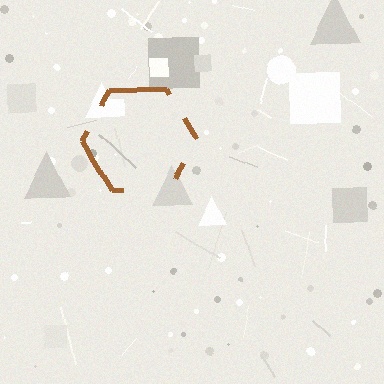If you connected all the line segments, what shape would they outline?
They would outline a hexagon.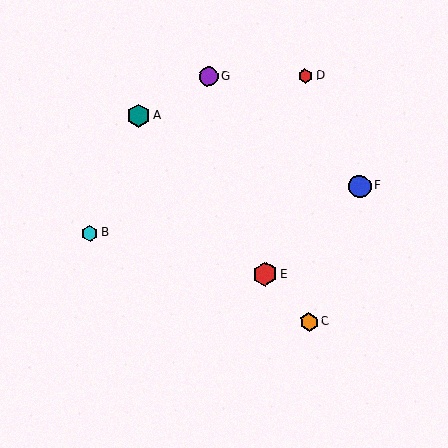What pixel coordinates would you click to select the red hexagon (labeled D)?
Click at (305, 76) to select the red hexagon D.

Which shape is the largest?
The red hexagon (labeled E) is the largest.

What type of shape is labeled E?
Shape E is a red hexagon.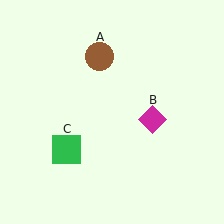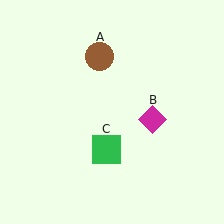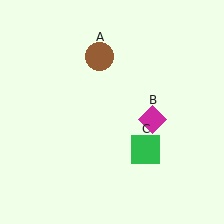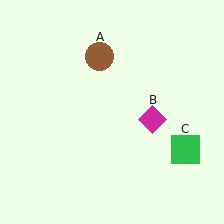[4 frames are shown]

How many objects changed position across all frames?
1 object changed position: green square (object C).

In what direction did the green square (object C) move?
The green square (object C) moved right.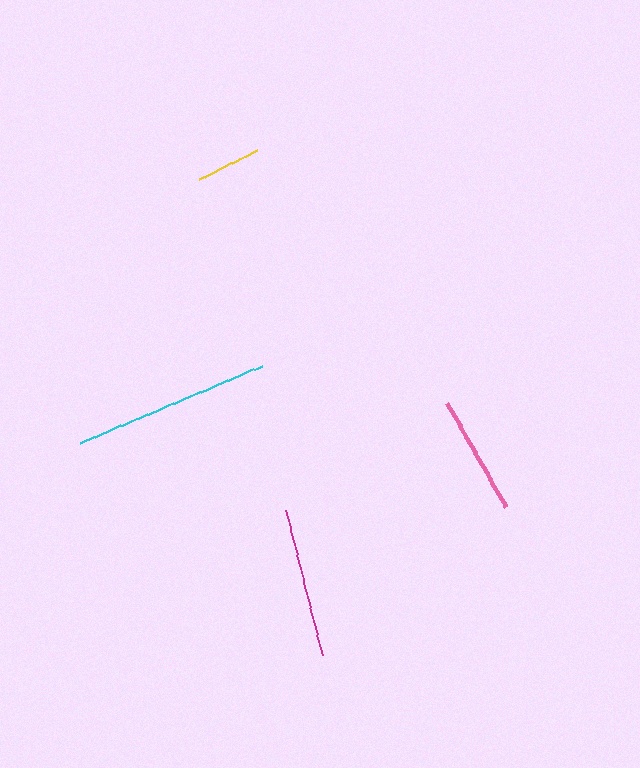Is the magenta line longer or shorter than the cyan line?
The cyan line is longer than the magenta line.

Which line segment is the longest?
The cyan line is the longest at approximately 197 pixels.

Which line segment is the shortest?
The yellow line is the shortest at approximately 65 pixels.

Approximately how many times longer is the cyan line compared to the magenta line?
The cyan line is approximately 1.3 times the length of the magenta line.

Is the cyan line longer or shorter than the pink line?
The cyan line is longer than the pink line.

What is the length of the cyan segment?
The cyan segment is approximately 197 pixels long.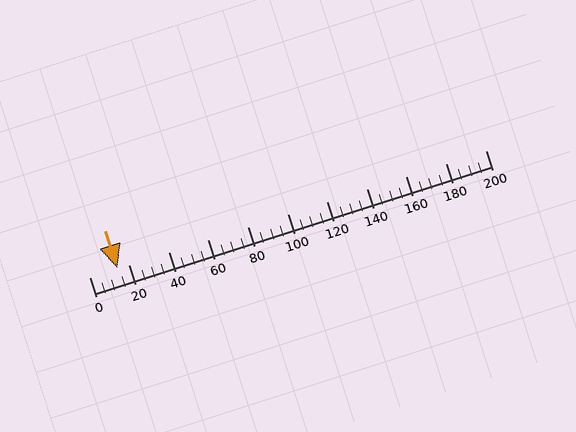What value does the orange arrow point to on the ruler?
The orange arrow points to approximately 14.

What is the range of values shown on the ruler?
The ruler shows values from 0 to 200.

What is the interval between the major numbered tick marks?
The major tick marks are spaced 20 units apart.